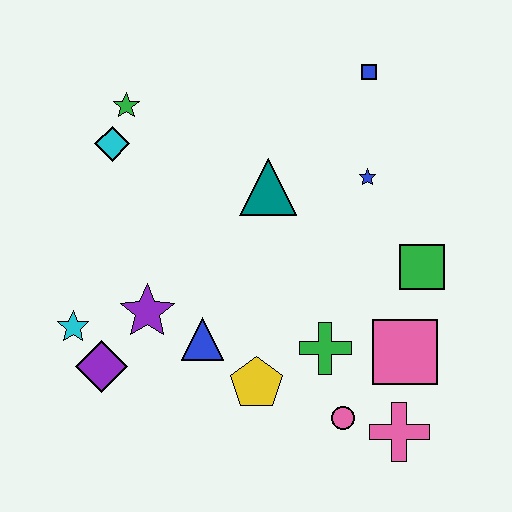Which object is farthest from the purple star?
The blue square is farthest from the purple star.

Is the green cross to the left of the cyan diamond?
No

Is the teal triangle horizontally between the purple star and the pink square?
Yes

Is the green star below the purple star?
No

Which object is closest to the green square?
The pink square is closest to the green square.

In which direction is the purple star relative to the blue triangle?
The purple star is to the left of the blue triangle.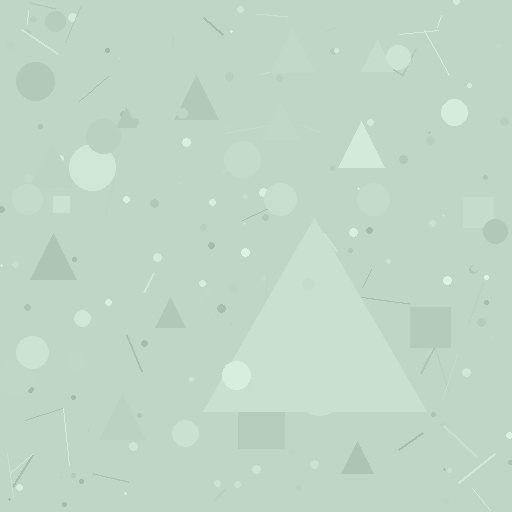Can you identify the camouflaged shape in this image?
The camouflaged shape is a triangle.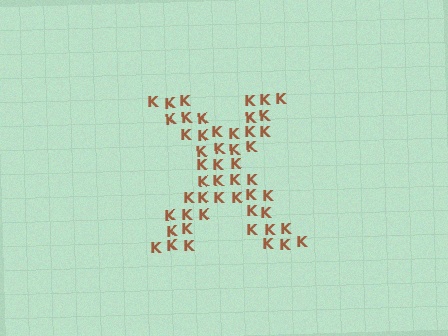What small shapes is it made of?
It is made of small letter K's.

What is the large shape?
The large shape is the letter X.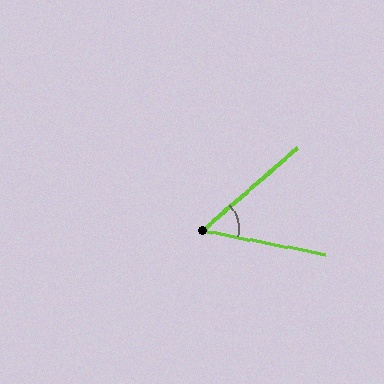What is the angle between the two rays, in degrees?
Approximately 52 degrees.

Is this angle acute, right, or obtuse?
It is acute.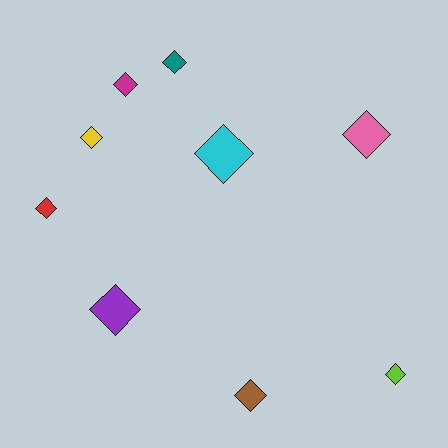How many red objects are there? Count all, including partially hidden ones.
There is 1 red object.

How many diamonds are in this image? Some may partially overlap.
There are 9 diamonds.